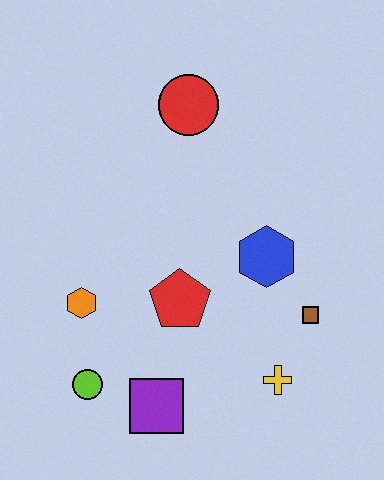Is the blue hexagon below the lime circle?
No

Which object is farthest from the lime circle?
The red circle is farthest from the lime circle.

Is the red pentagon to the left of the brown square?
Yes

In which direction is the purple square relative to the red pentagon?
The purple square is below the red pentagon.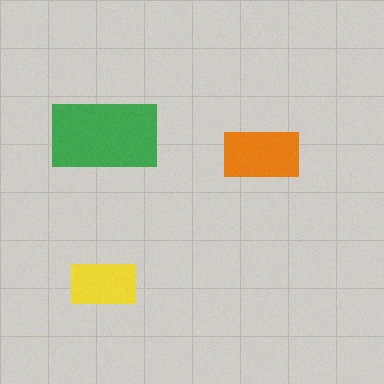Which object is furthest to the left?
The yellow rectangle is leftmost.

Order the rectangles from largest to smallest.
the green one, the orange one, the yellow one.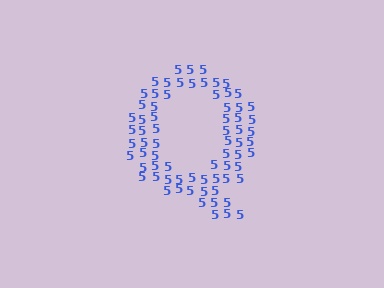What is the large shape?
The large shape is the letter Q.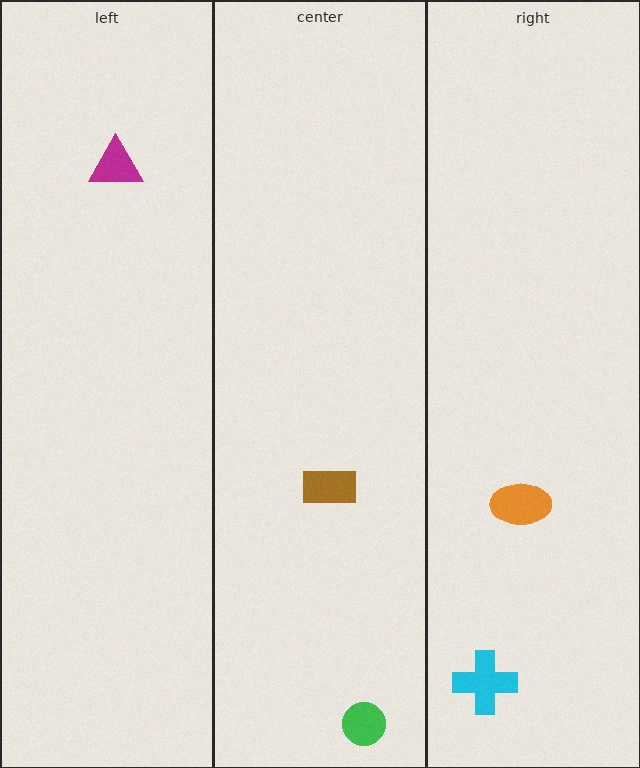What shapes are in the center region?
The green circle, the brown rectangle.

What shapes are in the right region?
The orange ellipse, the cyan cross.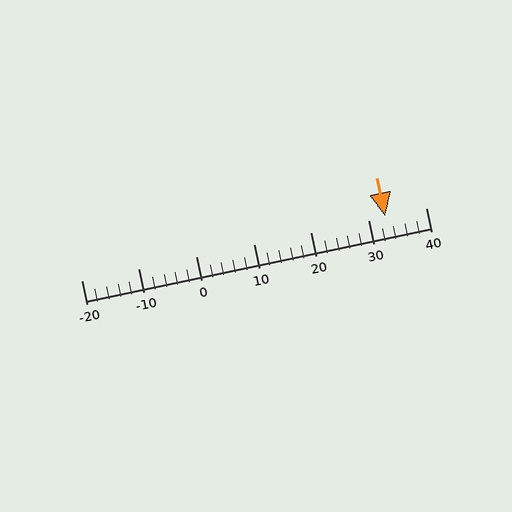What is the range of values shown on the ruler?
The ruler shows values from -20 to 40.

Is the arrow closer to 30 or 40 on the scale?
The arrow is closer to 30.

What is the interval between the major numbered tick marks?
The major tick marks are spaced 10 units apart.